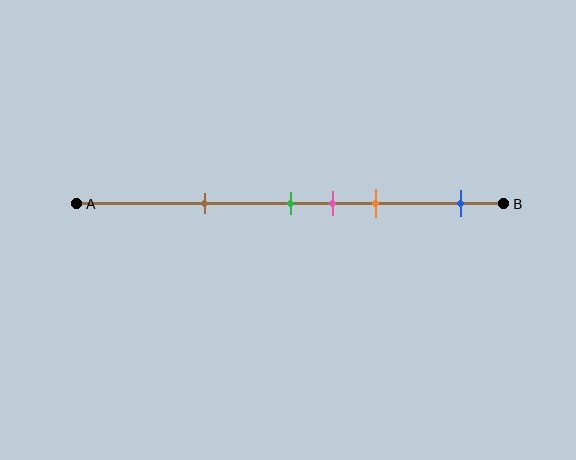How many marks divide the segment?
There are 5 marks dividing the segment.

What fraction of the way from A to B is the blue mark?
The blue mark is approximately 90% (0.9) of the way from A to B.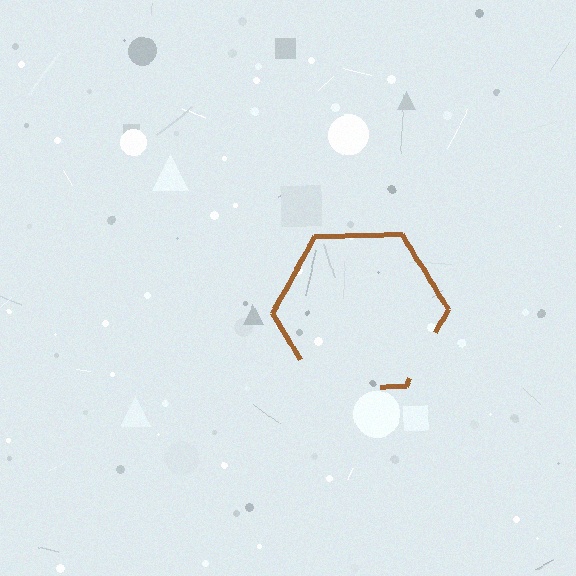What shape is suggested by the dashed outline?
The dashed outline suggests a hexagon.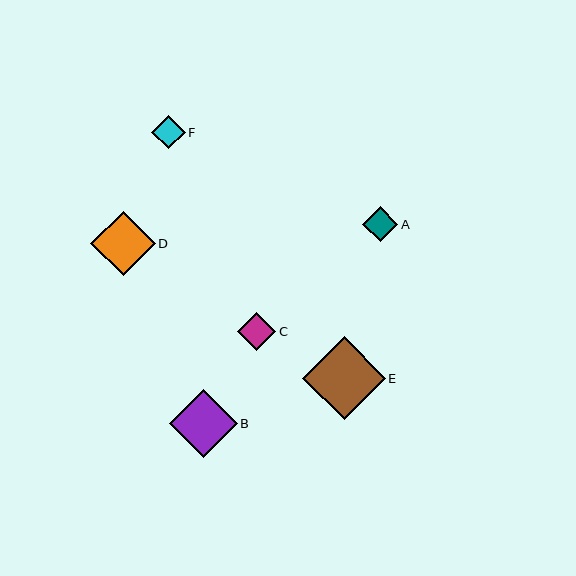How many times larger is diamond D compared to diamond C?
Diamond D is approximately 1.7 times the size of diamond C.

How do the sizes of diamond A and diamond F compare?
Diamond A and diamond F are approximately the same size.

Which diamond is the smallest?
Diamond F is the smallest with a size of approximately 33 pixels.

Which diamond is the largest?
Diamond E is the largest with a size of approximately 83 pixels.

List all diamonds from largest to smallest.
From largest to smallest: E, B, D, C, A, F.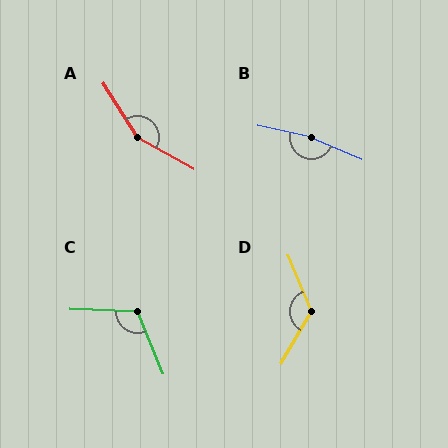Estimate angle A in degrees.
Approximately 152 degrees.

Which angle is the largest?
B, at approximately 169 degrees.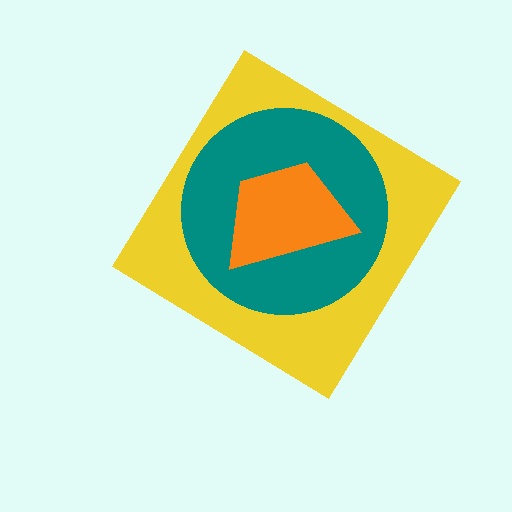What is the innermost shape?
The orange trapezoid.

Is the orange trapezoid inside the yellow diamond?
Yes.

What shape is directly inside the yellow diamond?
The teal circle.